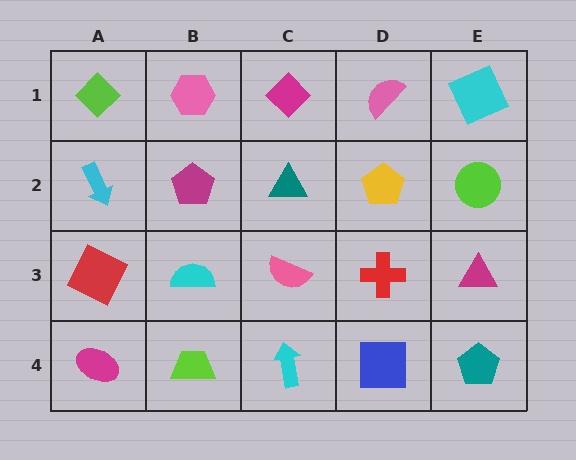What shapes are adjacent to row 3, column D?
A yellow pentagon (row 2, column D), a blue square (row 4, column D), a pink semicircle (row 3, column C), a magenta triangle (row 3, column E).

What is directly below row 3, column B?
A lime trapezoid.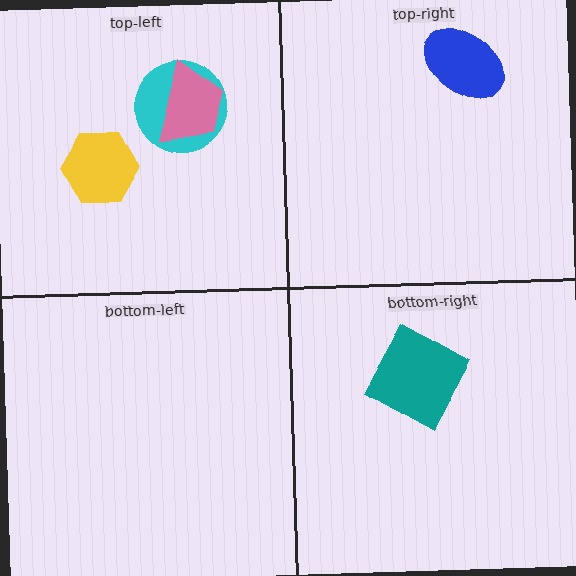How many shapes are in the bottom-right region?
1.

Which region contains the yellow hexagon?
The top-left region.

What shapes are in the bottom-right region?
The teal square.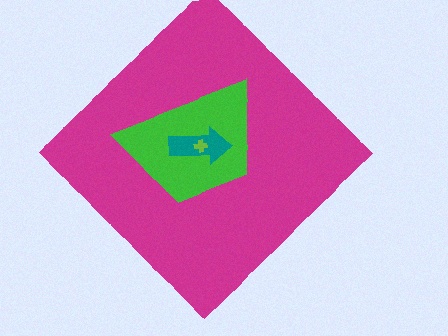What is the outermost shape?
The magenta diamond.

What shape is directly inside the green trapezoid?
The teal arrow.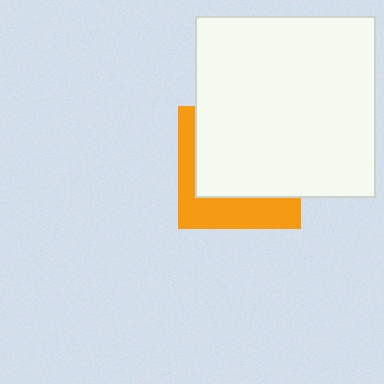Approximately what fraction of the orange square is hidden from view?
Roughly 63% of the orange square is hidden behind the white square.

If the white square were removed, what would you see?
You would see the complete orange square.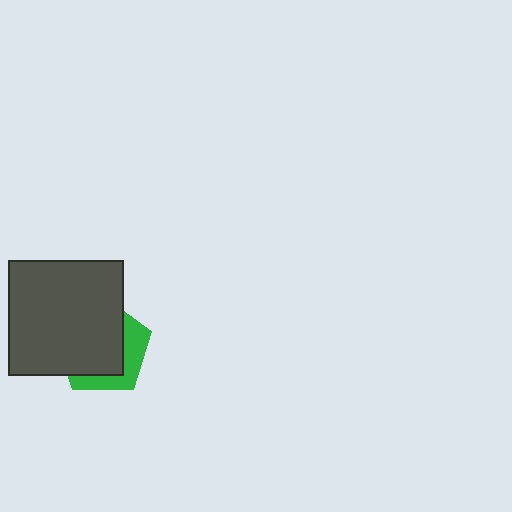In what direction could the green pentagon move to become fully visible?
The green pentagon could move toward the lower-right. That would shift it out from behind the dark gray square entirely.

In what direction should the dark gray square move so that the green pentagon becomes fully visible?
The dark gray square should move toward the upper-left. That is the shortest direction to clear the overlap and leave the green pentagon fully visible.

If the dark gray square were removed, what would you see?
You would see the complete green pentagon.